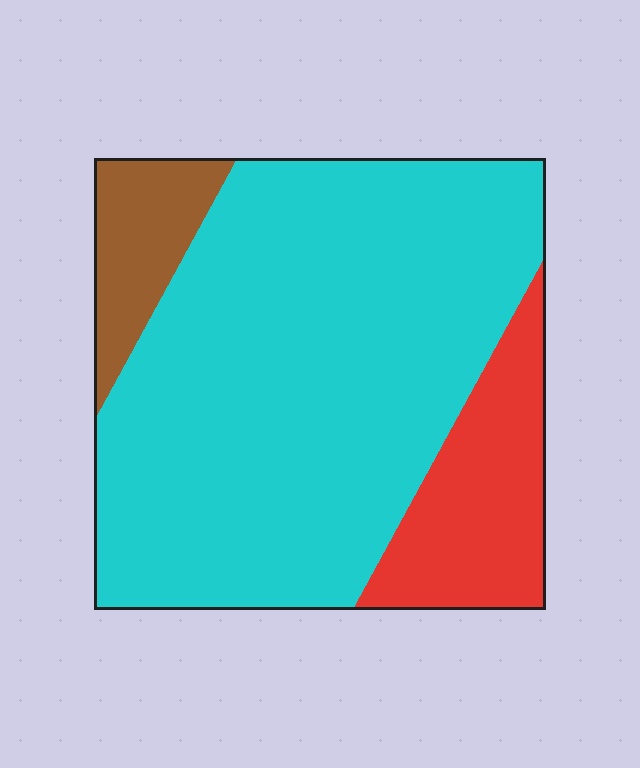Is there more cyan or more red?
Cyan.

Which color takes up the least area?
Brown, at roughly 10%.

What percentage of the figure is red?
Red takes up about one sixth (1/6) of the figure.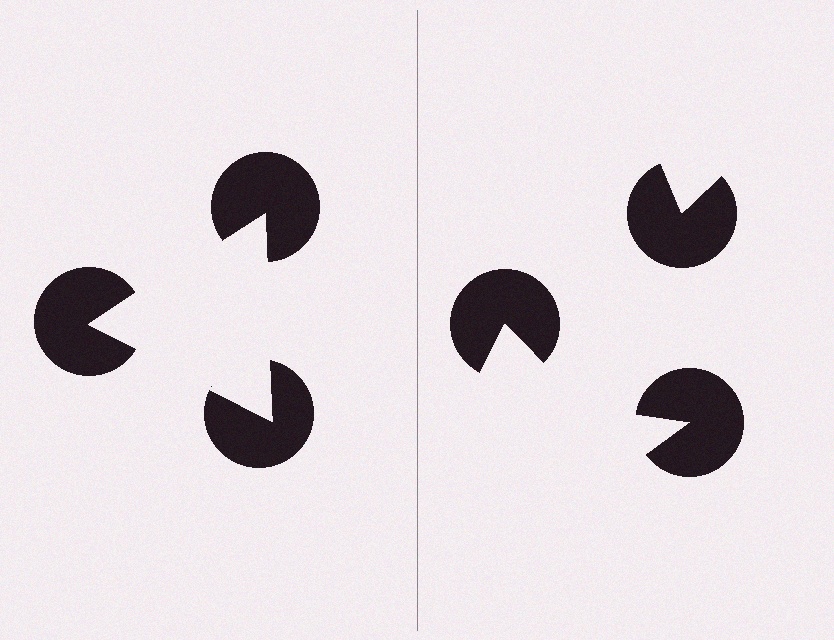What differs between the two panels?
The pac-man discs are positioned identically on both sides; only the wedge orientations differ. On the left they align to a triangle; on the right they are misaligned.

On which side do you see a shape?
An illusory triangle appears on the left side. On the right side the wedge cuts are rotated, so no coherent shape forms.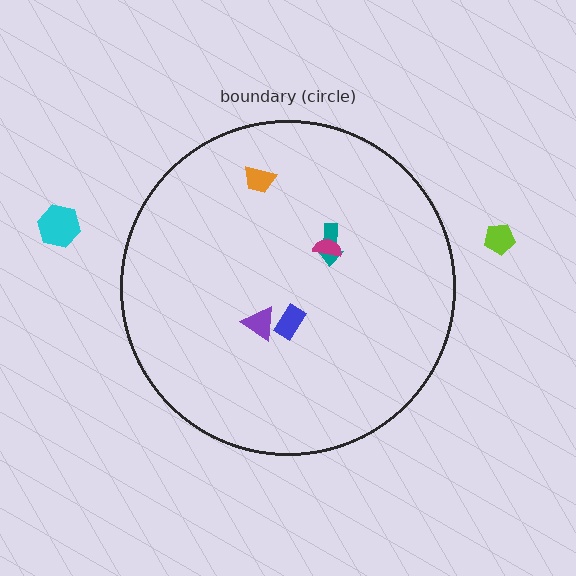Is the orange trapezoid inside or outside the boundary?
Inside.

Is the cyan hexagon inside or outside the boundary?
Outside.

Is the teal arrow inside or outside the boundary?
Inside.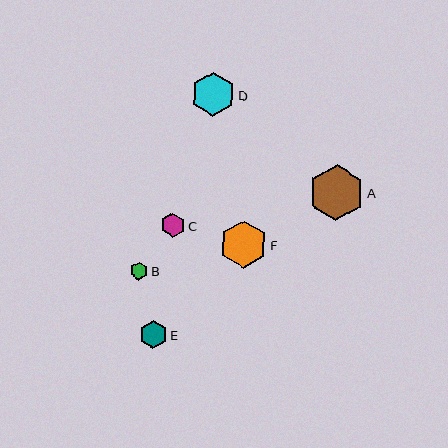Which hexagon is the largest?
Hexagon A is the largest with a size of approximately 56 pixels.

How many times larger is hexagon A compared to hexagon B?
Hexagon A is approximately 3.1 times the size of hexagon B.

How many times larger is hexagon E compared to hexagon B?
Hexagon E is approximately 1.5 times the size of hexagon B.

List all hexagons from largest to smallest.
From largest to smallest: A, F, D, E, C, B.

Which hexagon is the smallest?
Hexagon B is the smallest with a size of approximately 18 pixels.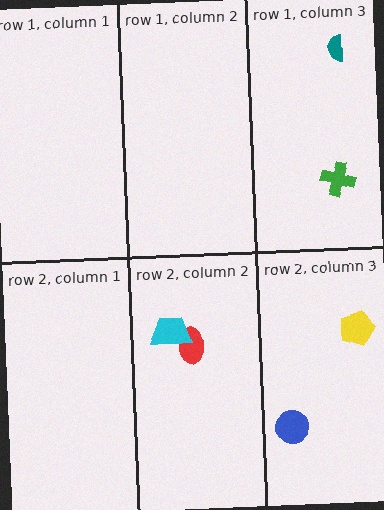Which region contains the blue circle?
The row 2, column 3 region.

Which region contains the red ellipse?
The row 2, column 2 region.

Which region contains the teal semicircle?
The row 1, column 3 region.